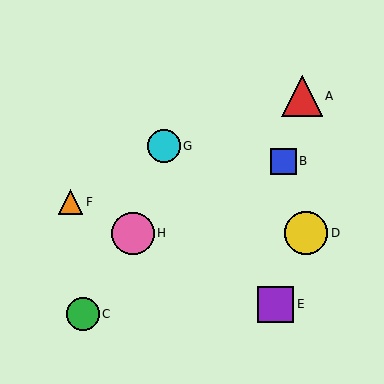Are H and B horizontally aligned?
No, H is at y≈233 and B is at y≈161.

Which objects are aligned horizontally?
Objects D, H are aligned horizontally.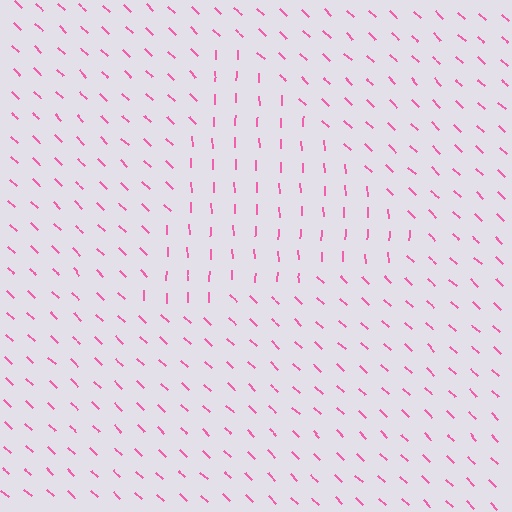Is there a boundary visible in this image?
Yes, there is a texture boundary formed by a change in line orientation.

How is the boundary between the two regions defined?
The boundary is defined purely by a change in line orientation (approximately 45 degrees difference). All lines are the same color and thickness.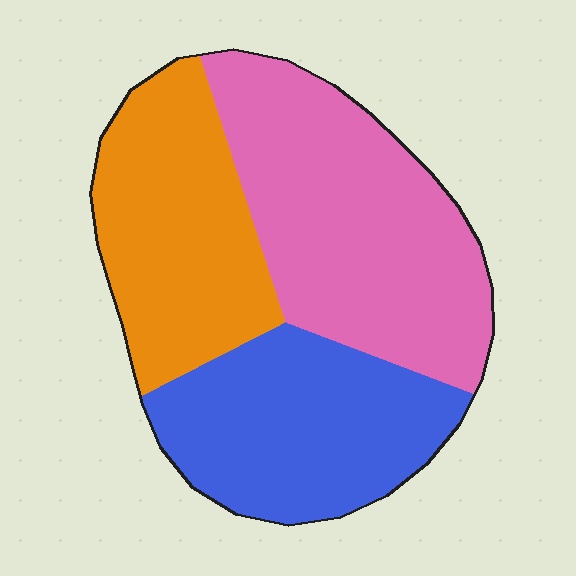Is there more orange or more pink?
Pink.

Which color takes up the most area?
Pink, at roughly 40%.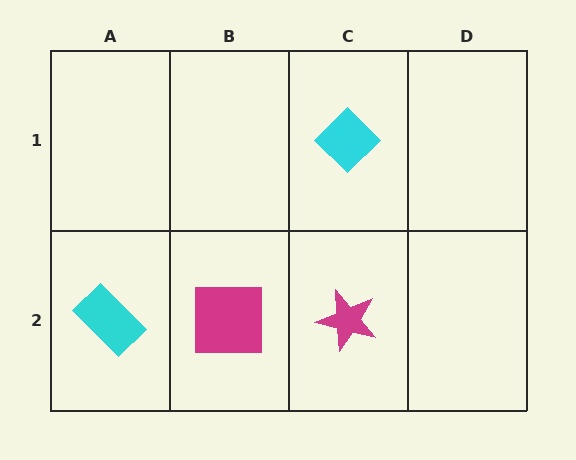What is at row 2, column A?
A cyan rectangle.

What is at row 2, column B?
A magenta square.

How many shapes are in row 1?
1 shape.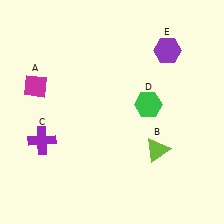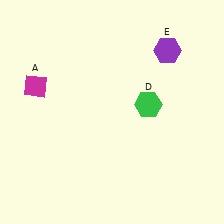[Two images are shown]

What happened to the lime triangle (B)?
The lime triangle (B) was removed in Image 2. It was in the bottom-right area of Image 1.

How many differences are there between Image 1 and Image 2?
There are 2 differences between the two images.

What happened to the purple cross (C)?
The purple cross (C) was removed in Image 2. It was in the bottom-left area of Image 1.